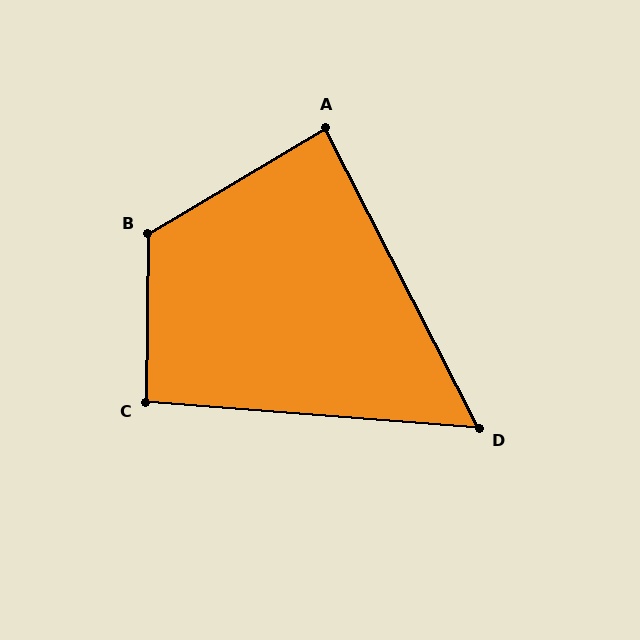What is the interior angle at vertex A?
Approximately 86 degrees (approximately right).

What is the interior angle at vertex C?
Approximately 94 degrees (approximately right).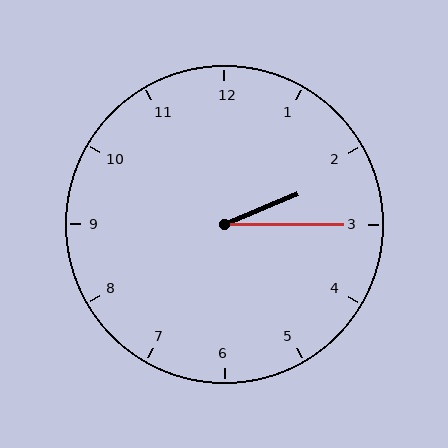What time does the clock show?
2:15.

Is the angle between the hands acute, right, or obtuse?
It is acute.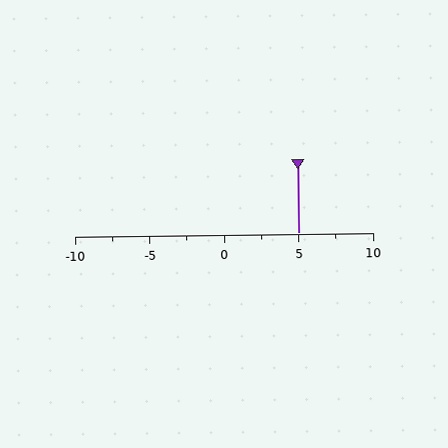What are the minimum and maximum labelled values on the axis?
The axis runs from -10 to 10.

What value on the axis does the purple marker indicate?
The marker indicates approximately 5.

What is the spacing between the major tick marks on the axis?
The major ticks are spaced 5 apart.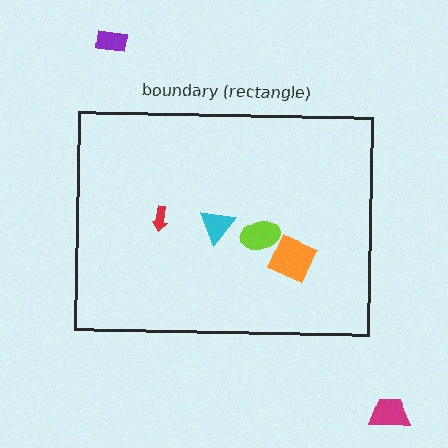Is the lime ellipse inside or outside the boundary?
Inside.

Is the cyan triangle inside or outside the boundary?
Inside.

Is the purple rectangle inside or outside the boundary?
Outside.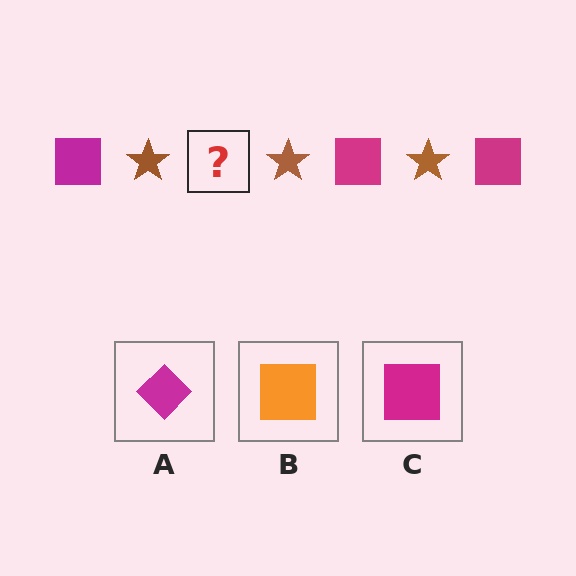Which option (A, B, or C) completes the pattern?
C.